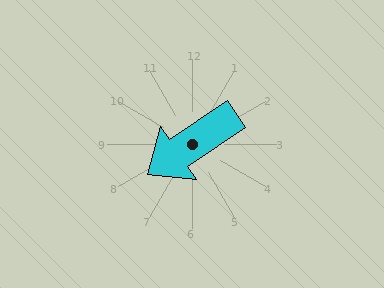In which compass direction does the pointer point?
Southwest.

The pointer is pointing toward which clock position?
Roughly 8 o'clock.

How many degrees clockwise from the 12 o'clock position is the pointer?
Approximately 236 degrees.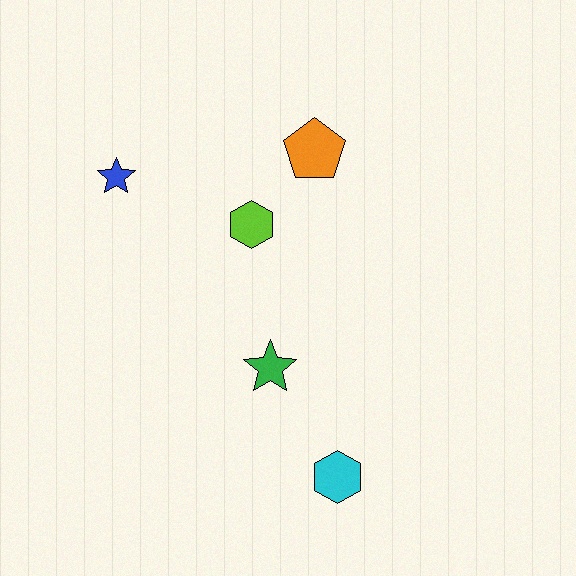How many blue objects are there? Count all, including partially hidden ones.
There is 1 blue object.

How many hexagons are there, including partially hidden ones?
There are 2 hexagons.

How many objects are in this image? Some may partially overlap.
There are 5 objects.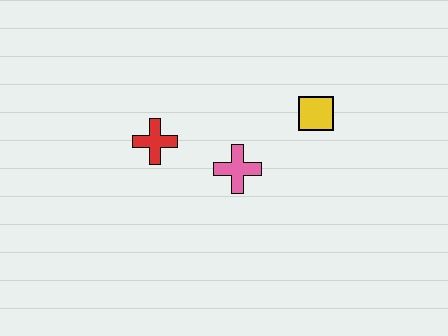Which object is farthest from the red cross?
The yellow square is farthest from the red cross.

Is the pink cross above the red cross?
No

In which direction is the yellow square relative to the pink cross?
The yellow square is to the right of the pink cross.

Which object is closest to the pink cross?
The red cross is closest to the pink cross.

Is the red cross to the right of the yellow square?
No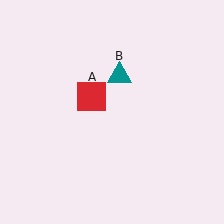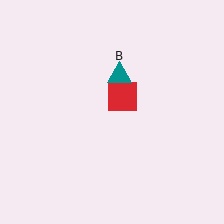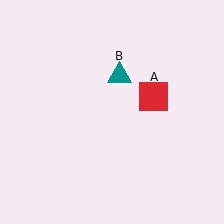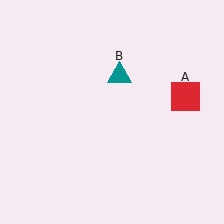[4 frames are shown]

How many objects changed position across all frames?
1 object changed position: red square (object A).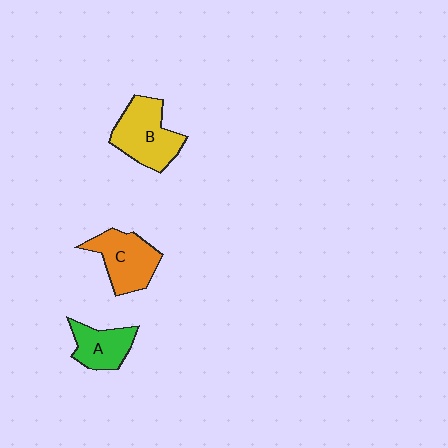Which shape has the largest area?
Shape B (yellow).